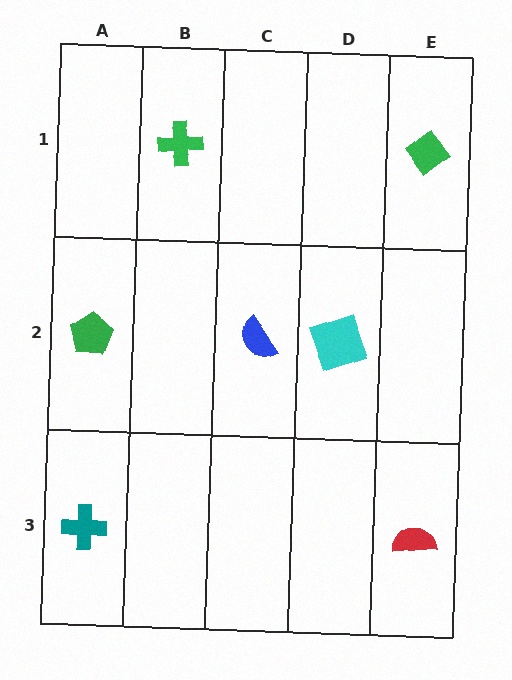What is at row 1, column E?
A green diamond.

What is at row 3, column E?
A red semicircle.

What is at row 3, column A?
A teal cross.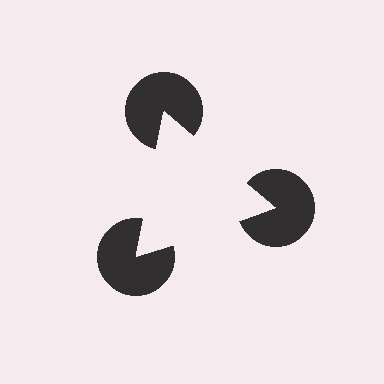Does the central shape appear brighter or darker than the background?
It typically appears slightly brighter than the background, even though no actual brightness change is drawn.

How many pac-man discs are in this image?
There are 3 — one at each vertex of the illusory triangle.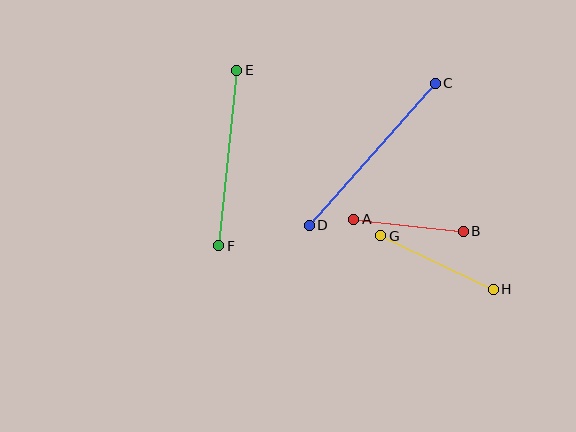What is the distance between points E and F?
The distance is approximately 176 pixels.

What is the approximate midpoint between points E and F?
The midpoint is at approximately (228, 158) pixels.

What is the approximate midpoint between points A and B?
The midpoint is at approximately (408, 225) pixels.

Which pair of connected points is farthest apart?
Points C and D are farthest apart.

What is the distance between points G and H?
The distance is approximately 125 pixels.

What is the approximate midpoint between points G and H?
The midpoint is at approximately (437, 263) pixels.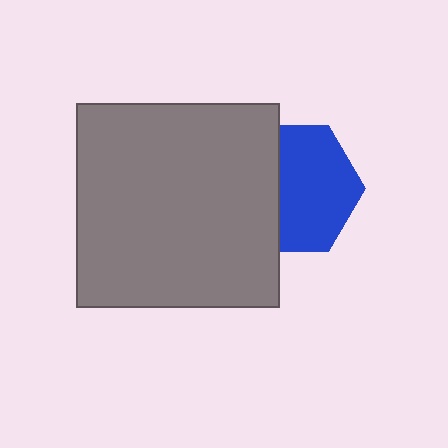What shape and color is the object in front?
The object in front is a gray square.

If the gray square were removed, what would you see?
You would see the complete blue hexagon.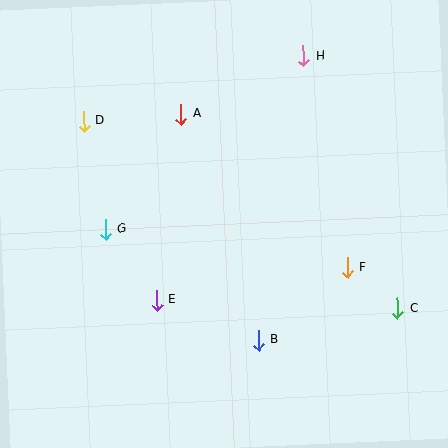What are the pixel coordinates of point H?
Point H is at (303, 56).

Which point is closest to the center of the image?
Point E at (157, 300) is closest to the center.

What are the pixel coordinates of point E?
Point E is at (157, 300).